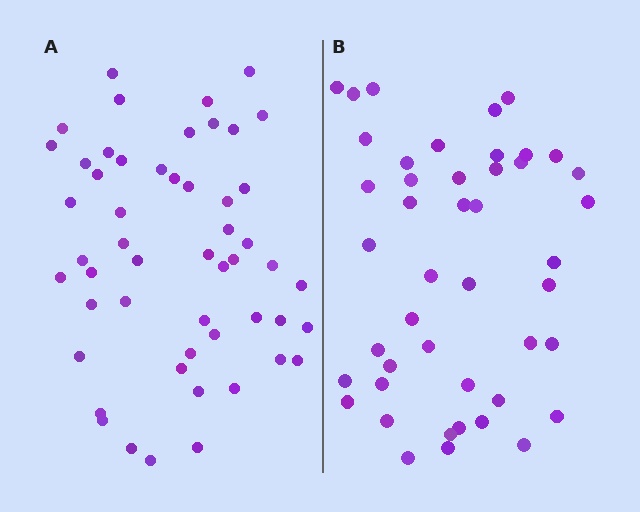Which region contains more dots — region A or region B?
Region A (the left region) has more dots.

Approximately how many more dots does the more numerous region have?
Region A has roughly 8 or so more dots than region B.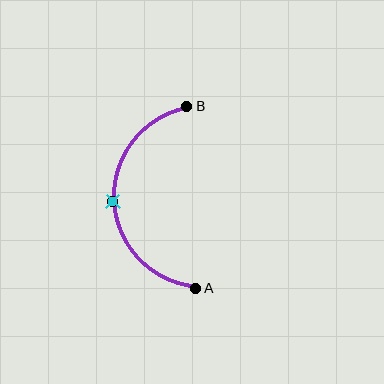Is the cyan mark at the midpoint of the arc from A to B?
Yes. The cyan mark lies on the arc at equal arc-length from both A and B — it is the arc midpoint.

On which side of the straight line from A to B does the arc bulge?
The arc bulges to the left of the straight line connecting A and B.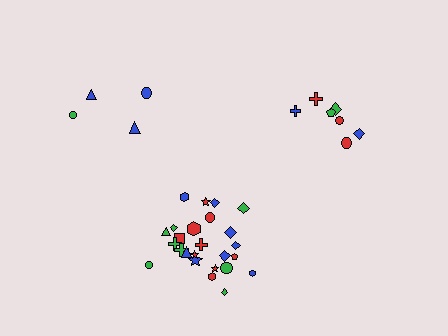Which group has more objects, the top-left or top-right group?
The top-right group.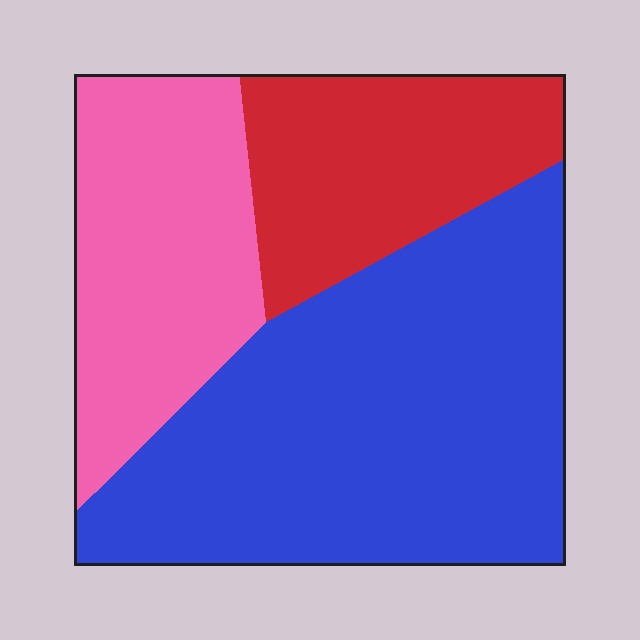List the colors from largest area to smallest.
From largest to smallest: blue, pink, red.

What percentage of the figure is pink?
Pink covers roughly 25% of the figure.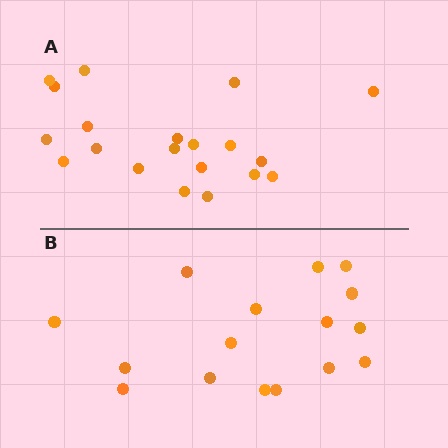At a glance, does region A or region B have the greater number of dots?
Region A (the top region) has more dots.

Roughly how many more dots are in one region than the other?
Region A has about 4 more dots than region B.